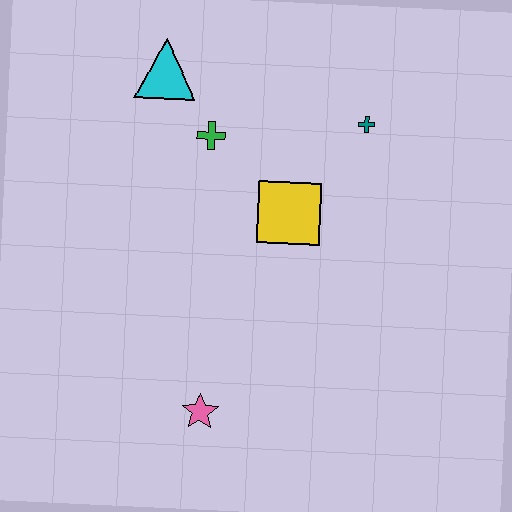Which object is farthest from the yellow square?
The pink star is farthest from the yellow square.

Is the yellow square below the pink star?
No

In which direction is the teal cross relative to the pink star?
The teal cross is above the pink star.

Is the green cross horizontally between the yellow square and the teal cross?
No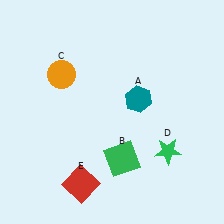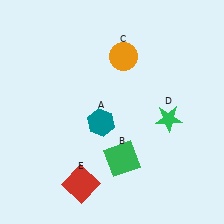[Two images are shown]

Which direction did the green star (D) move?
The green star (D) moved up.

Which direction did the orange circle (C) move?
The orange circle (C) moved right.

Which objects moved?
The objects that moved are: the teal hexagon (A), the orange circle (C), the green star (D).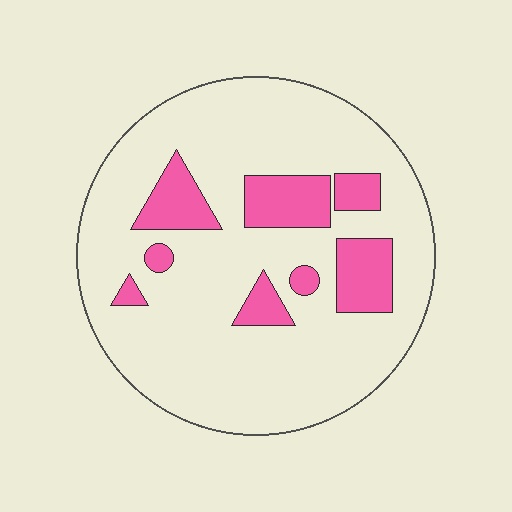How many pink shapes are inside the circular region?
8.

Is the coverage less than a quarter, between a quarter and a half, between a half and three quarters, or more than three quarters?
Less than a quarter.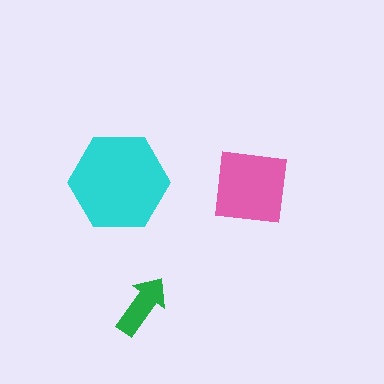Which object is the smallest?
The green arrow.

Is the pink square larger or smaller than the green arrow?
Larger.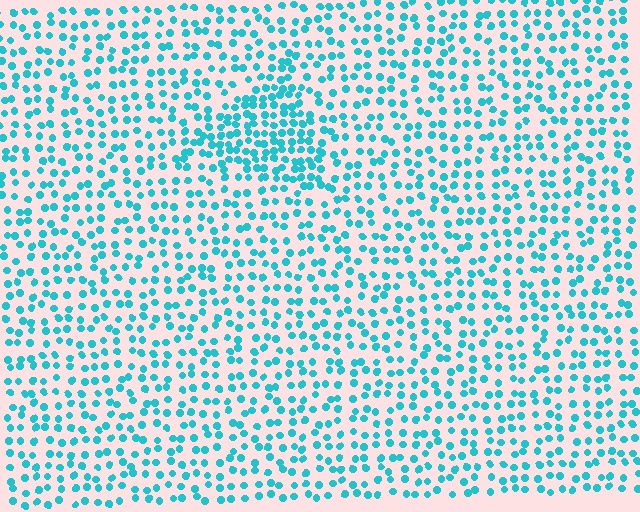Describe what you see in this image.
The image contains small cyan elements arranged at two different densities. A triangle-shaped region is visible where the elements are more densely packed than the surrounding area.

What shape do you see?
I see a triangle.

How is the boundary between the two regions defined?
The boundary is defined by a change in element density (approximately 1.8x ratio). All elements are the same color, size, and shape.